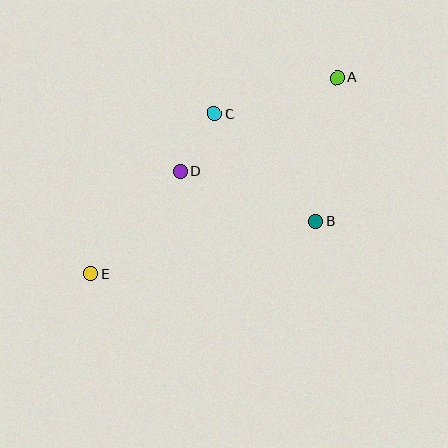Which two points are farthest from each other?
Points A and E are farthest from each other.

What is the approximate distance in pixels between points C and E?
The distance between C and E is approximately 202 pixels.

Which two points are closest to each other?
Points C and D are closest to each other.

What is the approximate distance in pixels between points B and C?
The distance between B and C is approximately 147 pixels.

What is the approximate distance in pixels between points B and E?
The distance between B and E is approximately 231 pixels.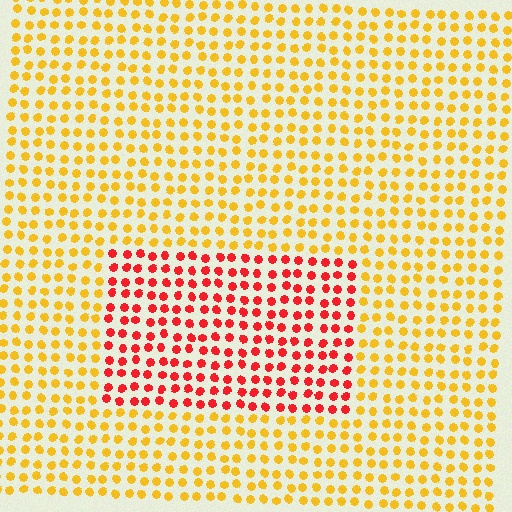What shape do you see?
I see a rectangle.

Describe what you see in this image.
The image is filled with small yellow elements in a uniform arrangement. A rectangle-shaped region is visible where the elements are tinted to a slightly different hue, forming a subtle color boundary.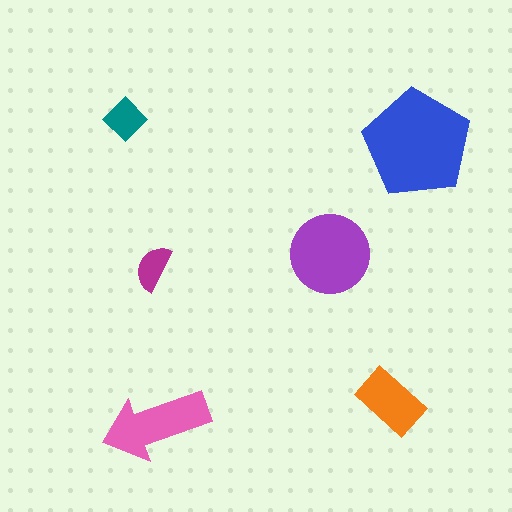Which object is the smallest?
The magenta semicircle.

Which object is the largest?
The blue pentagon.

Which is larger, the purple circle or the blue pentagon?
The blue pentagon.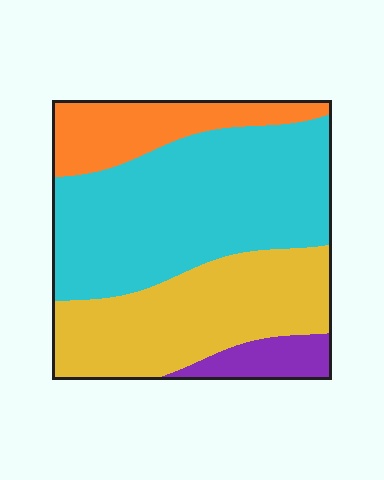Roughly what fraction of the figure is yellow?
Yellow covers around 30% of the figure.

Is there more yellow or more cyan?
Cyan.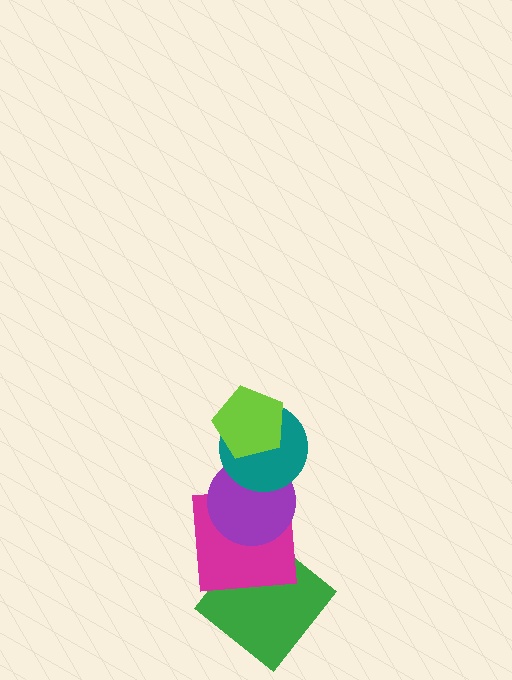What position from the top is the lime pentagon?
The lime pentagon is 1st from the top.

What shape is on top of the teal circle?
The lime pentagon is on top of the teal circle.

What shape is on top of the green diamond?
The magenta square is on top of the green diamond.